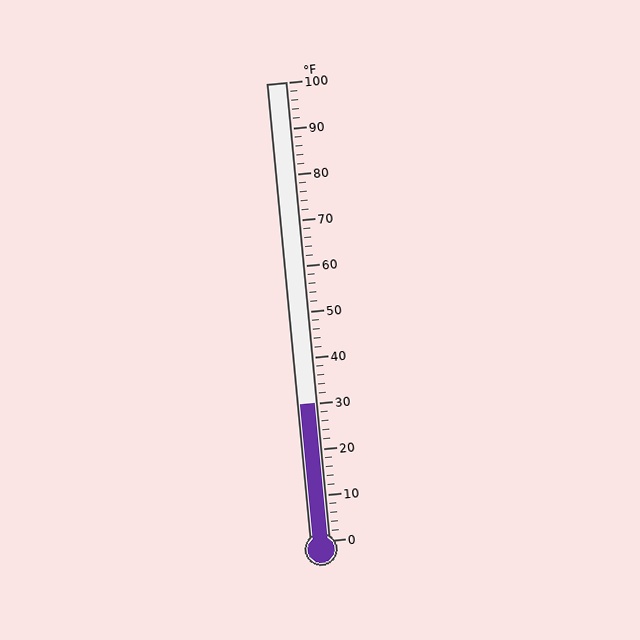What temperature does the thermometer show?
The thermometer shows approximately 30°F.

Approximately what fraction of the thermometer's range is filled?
The thermometer is filled to approximately 30% of its range.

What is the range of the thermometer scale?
The thermometer scale ranges from 0°F to 100°F.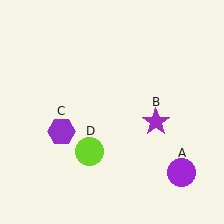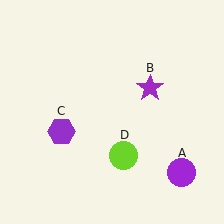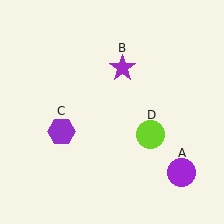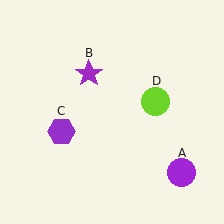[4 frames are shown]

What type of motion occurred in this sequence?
The purple star (object B), lime circle (object D) rotated counterclockwise around the center of the scene.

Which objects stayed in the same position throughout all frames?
Purple circle (object A) and purple hexagon (object C) remained stationary.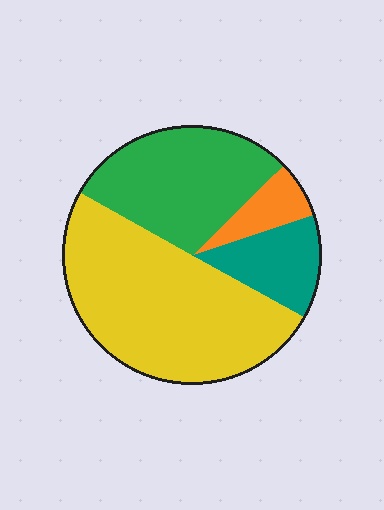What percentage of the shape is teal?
Teal covers roughly 15% of the shape.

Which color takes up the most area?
Yellow, at roughly 50%.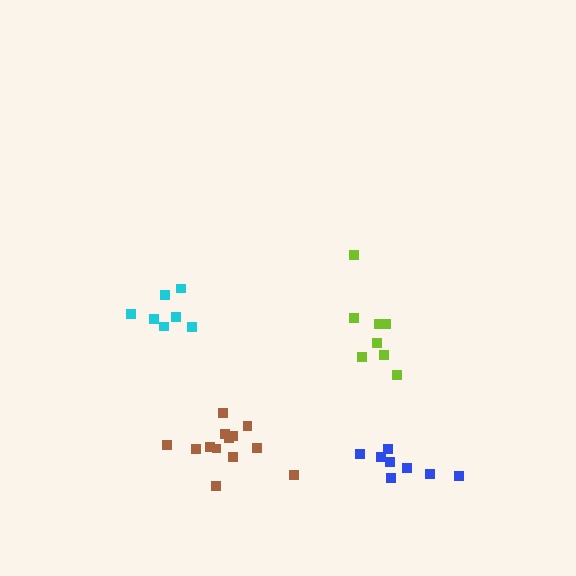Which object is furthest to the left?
The cyan cluster is leftmost.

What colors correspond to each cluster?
The clusters are colored: cyan, blue, lime, brown.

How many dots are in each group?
Group 1: 7 dots, Group 2: 8 dots, Group 3: 8 dots, Group 4: 13 dots (36 total).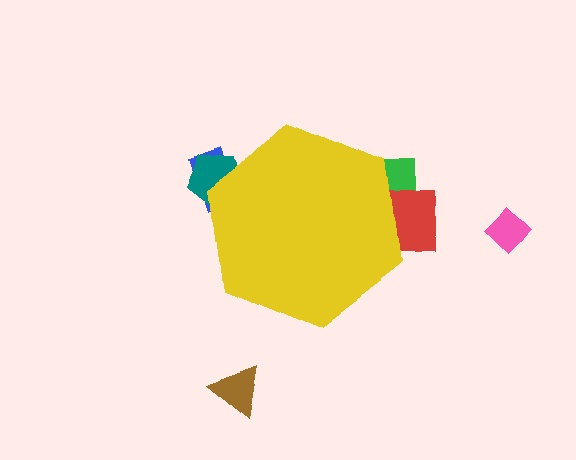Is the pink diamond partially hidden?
No, the pink diamond is fully visible.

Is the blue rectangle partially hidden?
Yes, the blue rectangle is partially hidden behind the yellow hexagon.